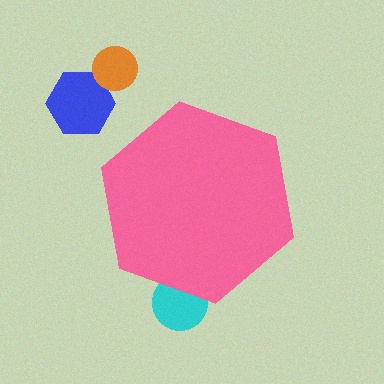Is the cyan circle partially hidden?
Yes, the cyan circle is partially hidden behind the pink hexagon.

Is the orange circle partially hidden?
No, the orange circle is fully visible.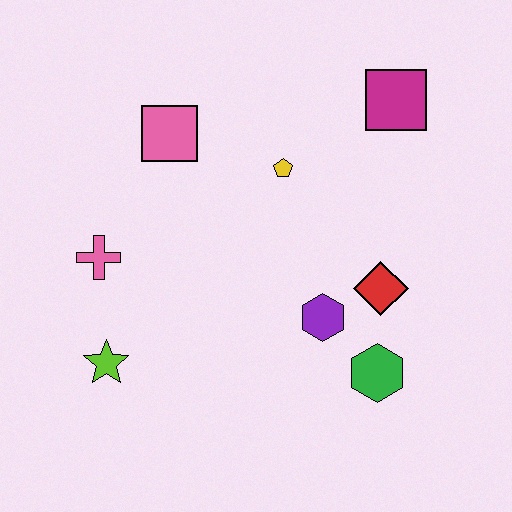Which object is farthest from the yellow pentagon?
The lime star is farthest from the yellow pentagon.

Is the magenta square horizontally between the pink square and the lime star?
No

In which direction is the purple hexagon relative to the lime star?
The purple hexagon is to the right of the lime star.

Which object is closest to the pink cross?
The lime star is closest to the pink cross.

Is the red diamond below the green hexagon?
No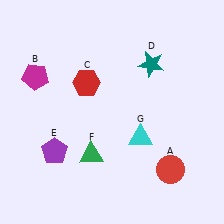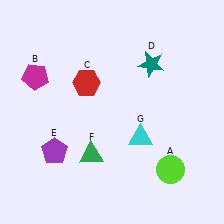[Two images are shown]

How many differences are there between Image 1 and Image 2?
There is 1 difference between the two images.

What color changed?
The circle (A) changed from red in Image 1 to lime in Image 2.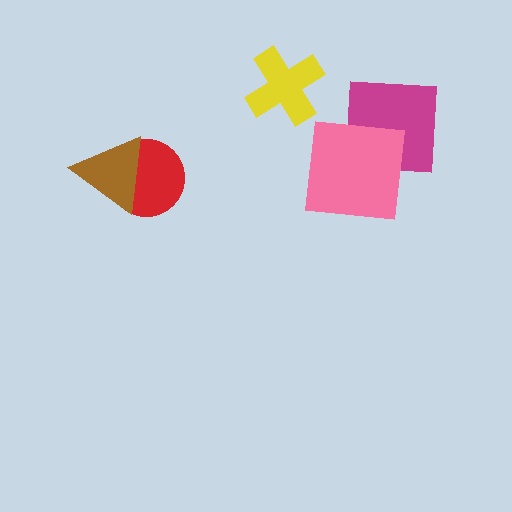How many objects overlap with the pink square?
1 object overlaps with the pink square.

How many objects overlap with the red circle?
1 object overlaps with the red circle.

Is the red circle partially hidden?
Yes, it is partially covered by another shape.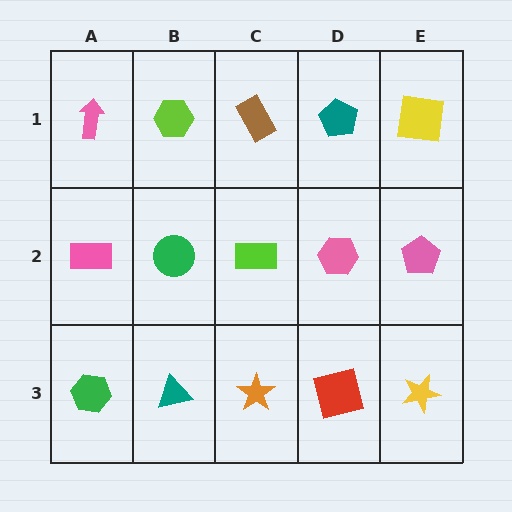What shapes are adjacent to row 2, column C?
A brown rectangle (row 1, column C), an orange star (row 3, column C), a green circle (row 2, column B), a pink hexagon (row 2, column D).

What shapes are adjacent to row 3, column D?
A pink hexagon (row 2, column D), an orange star (row 3, column C), a yellow star (row 3, column E).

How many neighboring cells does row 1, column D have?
3.